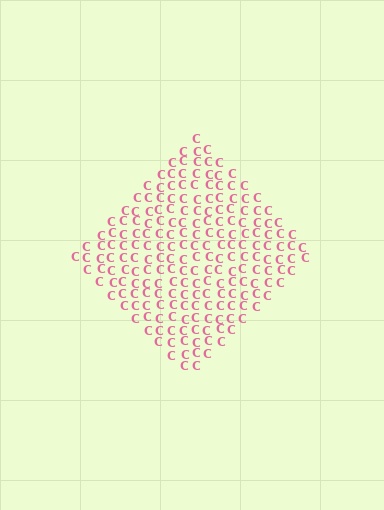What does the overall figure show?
The overall figure shows a diamond.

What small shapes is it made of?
It is made of small letter C's.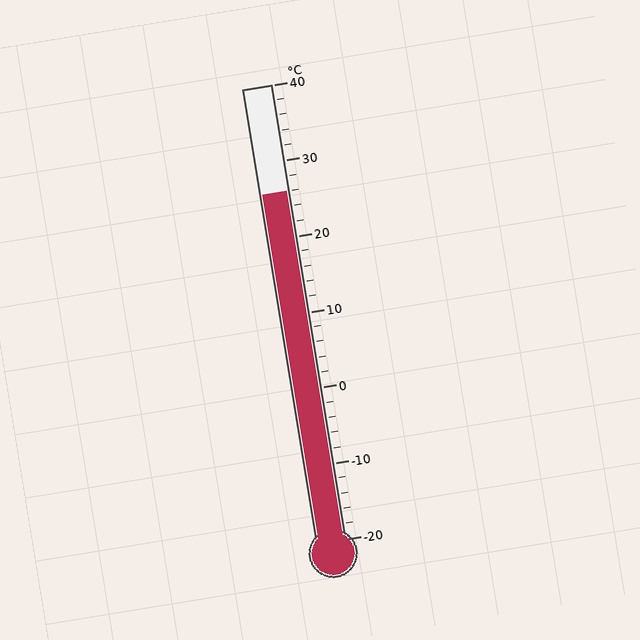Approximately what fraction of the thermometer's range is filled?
The thermometer is filled to approximately 75% of its range.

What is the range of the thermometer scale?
The thermometer scale ranges from -20°C to 40°C.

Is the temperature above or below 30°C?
The temperature is below 30°C.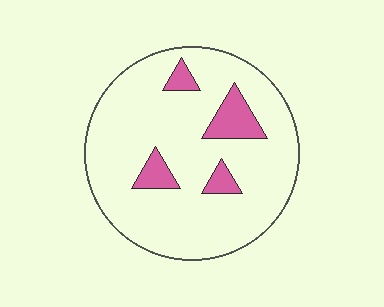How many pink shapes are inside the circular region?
4.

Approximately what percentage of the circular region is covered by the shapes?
Approximately 10%.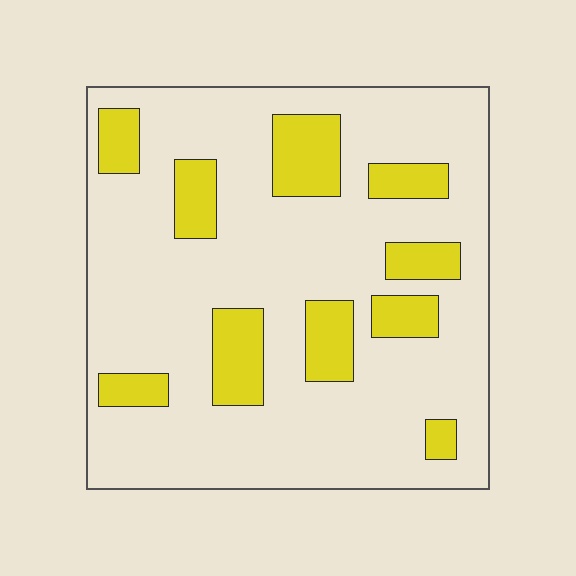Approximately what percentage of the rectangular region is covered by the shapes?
Approximately 20%.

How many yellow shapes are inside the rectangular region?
10.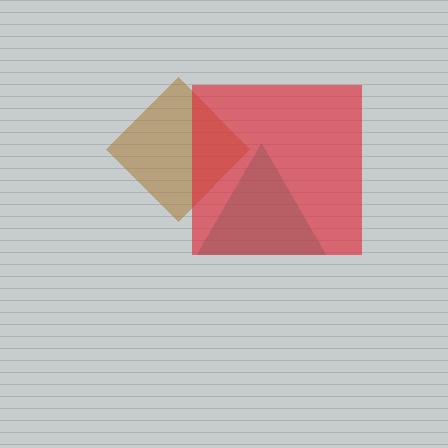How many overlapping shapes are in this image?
There are 3 overlapping shapes in the image.